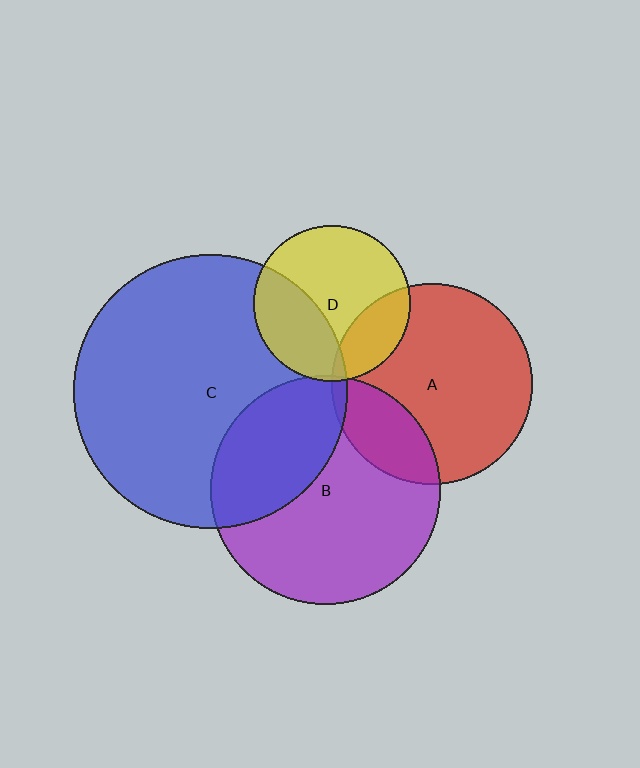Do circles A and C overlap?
Yes.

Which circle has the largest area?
Circle C (blue).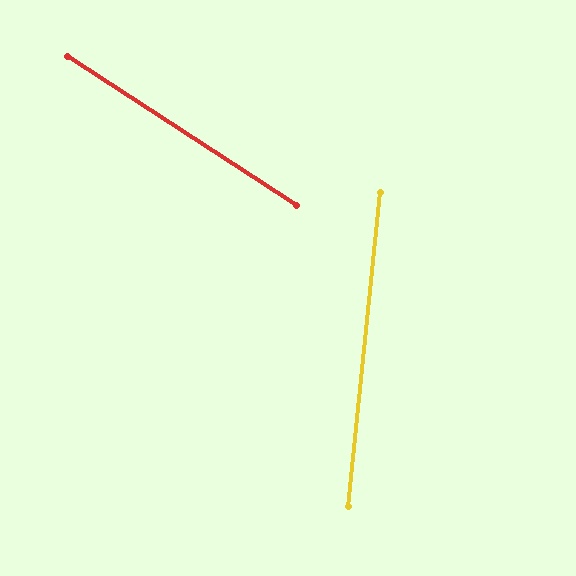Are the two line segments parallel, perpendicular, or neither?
Neither parallel nor perpendicular — they differ by about 63°.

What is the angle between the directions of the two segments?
Approximately 63 degrees.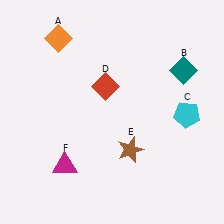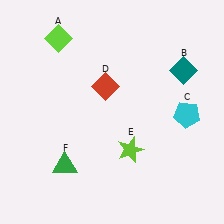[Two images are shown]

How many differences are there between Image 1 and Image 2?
There are 3 differences between the two images.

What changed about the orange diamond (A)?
In Image 1, A is orange. In Image 2, it changed to lime.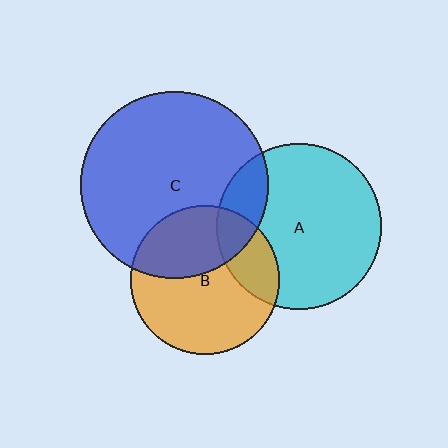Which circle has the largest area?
Circle C (blue).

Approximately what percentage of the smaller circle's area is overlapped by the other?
Approximately 35%.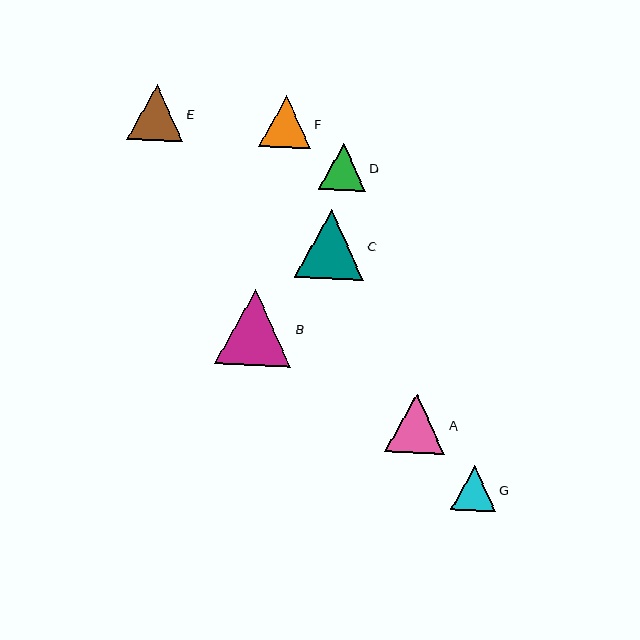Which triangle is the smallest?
Triangle G is the smallest with a size of approximately 45 pixels.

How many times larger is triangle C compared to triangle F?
Triangle C is approximately 1.3 times the size of triangle F.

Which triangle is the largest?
Triangle B is the largest with a size of approximately 76 pixels.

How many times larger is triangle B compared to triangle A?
Triangle B is approximately 1.3 times the size of triangle A.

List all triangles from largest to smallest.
From largest to smallest: B, C, A, E, F, D, G.